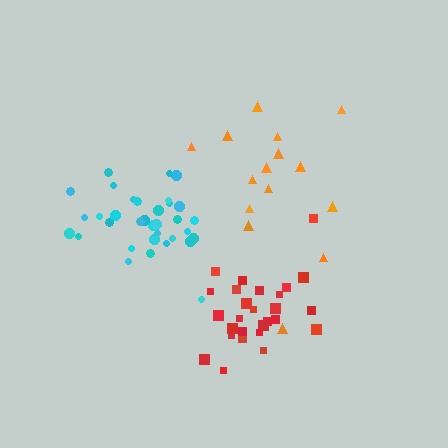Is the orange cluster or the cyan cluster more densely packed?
Cyan.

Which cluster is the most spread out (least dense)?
Orange.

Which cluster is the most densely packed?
Cyan.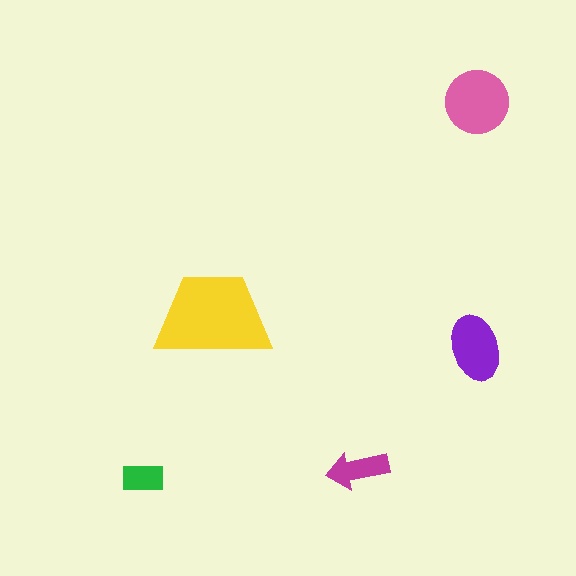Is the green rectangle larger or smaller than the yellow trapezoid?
Smaller.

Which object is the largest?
The yellow trapezoid.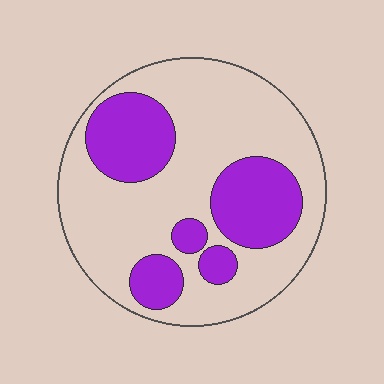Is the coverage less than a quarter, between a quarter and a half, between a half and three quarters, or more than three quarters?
Between a quarter and a half.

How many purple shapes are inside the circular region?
5.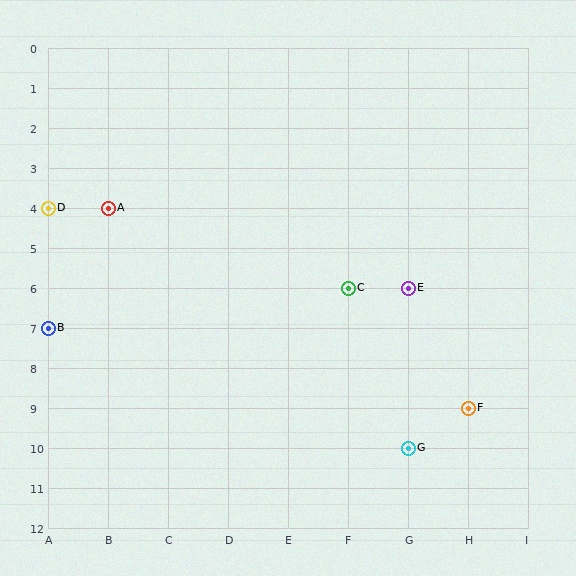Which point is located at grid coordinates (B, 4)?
Point A is at (B, 4).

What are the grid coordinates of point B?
Point B is at grid coordinates (A, 7).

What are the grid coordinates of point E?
Point E is at grid coordinates (G, 6).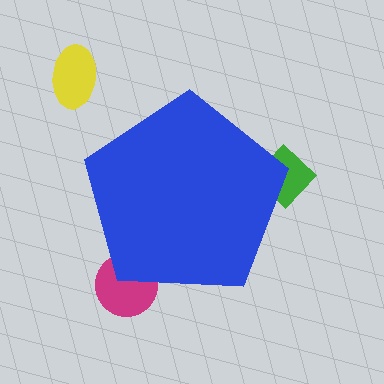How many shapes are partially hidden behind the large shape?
2 shapes are partially hidden.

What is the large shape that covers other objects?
A blue pentagon.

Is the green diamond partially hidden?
Yes, the green diamond is partially hidden behind the blue pentagon.